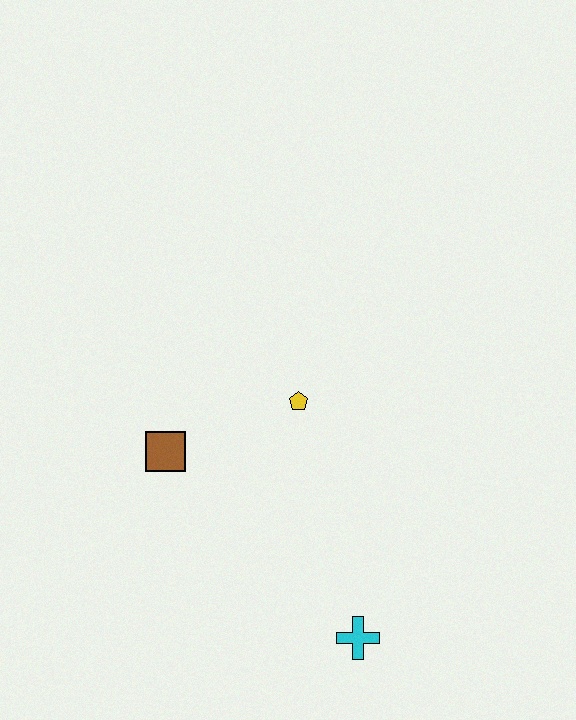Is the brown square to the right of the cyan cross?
No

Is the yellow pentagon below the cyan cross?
No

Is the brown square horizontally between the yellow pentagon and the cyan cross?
No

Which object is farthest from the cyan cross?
The brown square is farthest from the cyan cross.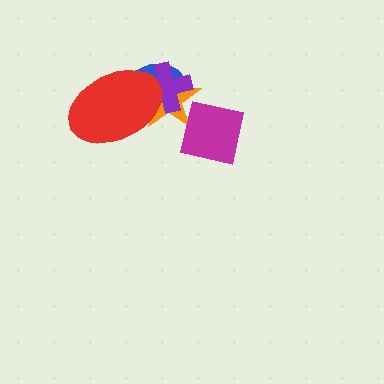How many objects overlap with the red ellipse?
3 objects overlap with the red ellipse.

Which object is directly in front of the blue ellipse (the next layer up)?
The purple cross is directly in front of the blue ellipse.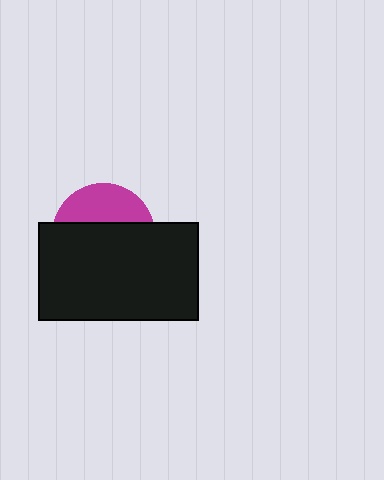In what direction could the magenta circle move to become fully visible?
The magenta circle could move up. That would shift it out from behind the black rectangle entirely.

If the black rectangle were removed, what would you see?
You would see the complete magenta circle.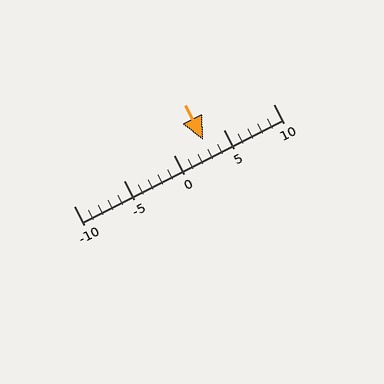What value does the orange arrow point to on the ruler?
The orange arrow points to approximately 3.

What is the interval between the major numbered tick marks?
The major tick marks are spaced 5 units apart.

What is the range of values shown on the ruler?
The ruler shows values from -10 to 10.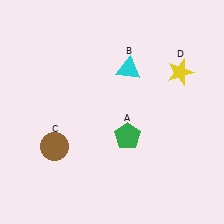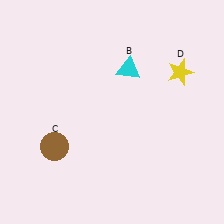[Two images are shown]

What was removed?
The green pentagon (A) was removed in Image 2.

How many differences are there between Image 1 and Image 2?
There is 1 difference between the two images.